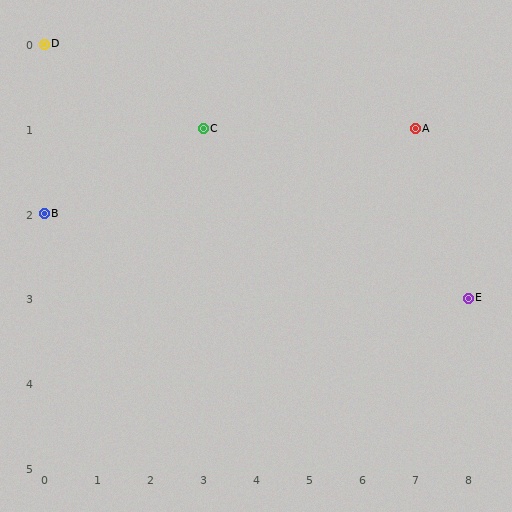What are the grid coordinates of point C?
Point C is at grid coordinates (3, 1).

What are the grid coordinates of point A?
Point A is at grid coordinates (7, 1).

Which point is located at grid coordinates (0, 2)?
Point B is at (0, 2).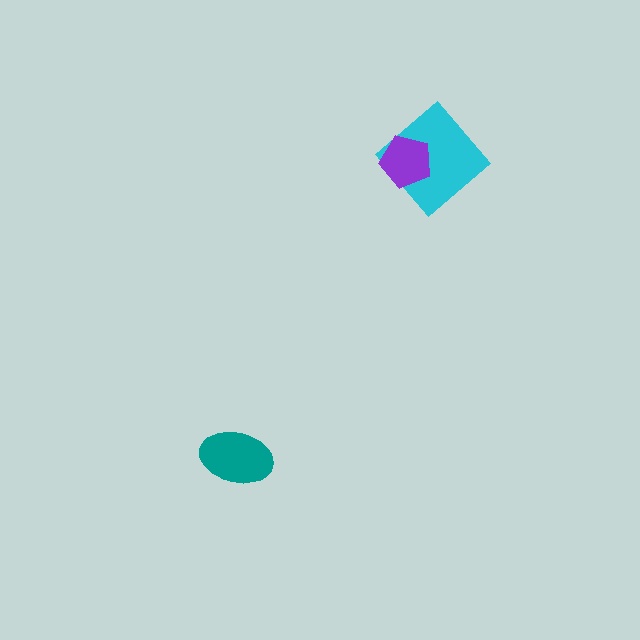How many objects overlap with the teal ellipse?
0 objects overlap with the teal ellipse.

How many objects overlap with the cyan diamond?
1 object overlaps with the cyan diamond.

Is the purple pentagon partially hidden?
No, no other shape covers it.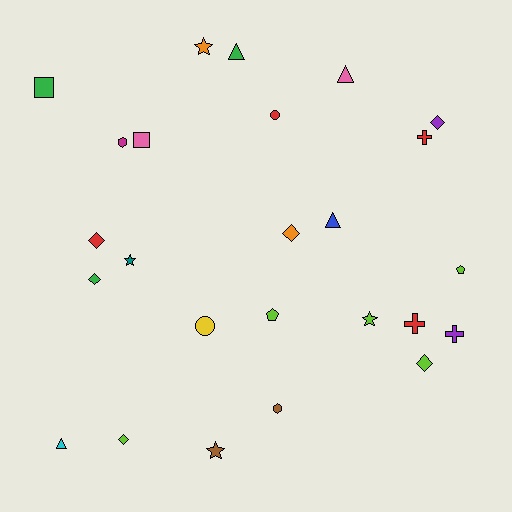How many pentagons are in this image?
There are 2 pentagons.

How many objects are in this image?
There are 25 objects.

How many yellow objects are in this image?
There is 1 yellow object.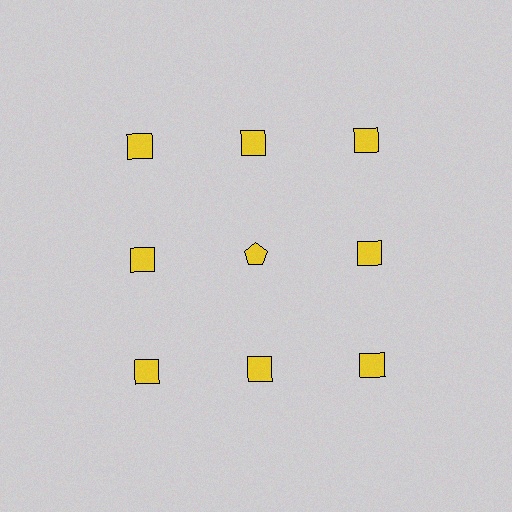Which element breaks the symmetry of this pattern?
The yellow pentagon in the second row, second from left column breaks the symmetry. All other shapes are yellow squares.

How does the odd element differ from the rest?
It has a different shape: pentagon instead of square.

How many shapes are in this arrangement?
There are 9 shapes arranged in a grid pattern.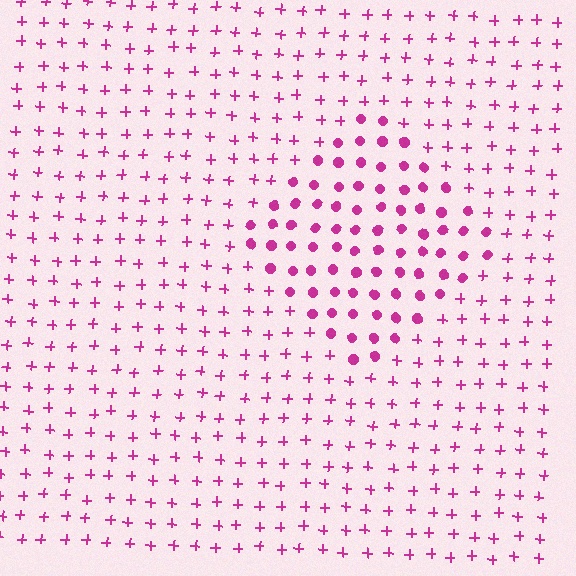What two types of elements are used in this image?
The image uses circles inside the diamond region and plus signs outside it.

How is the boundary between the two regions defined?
The boundary is defined by a change in element shape: circles inside vs. plus signs outside. All elements share the same color and spacing.